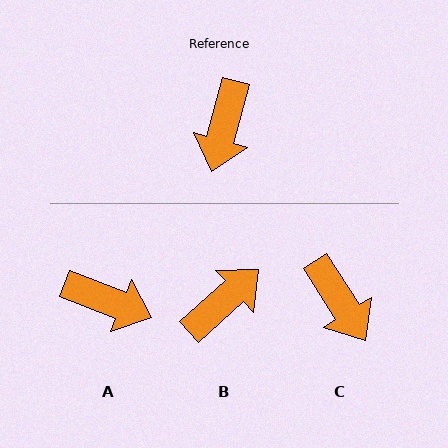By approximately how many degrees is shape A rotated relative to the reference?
Approximately 84 degrees counter-clockwise.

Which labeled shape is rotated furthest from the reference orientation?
B, about 147 degrees away.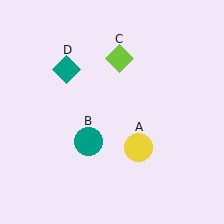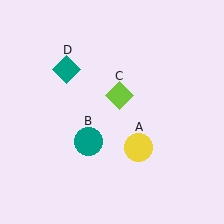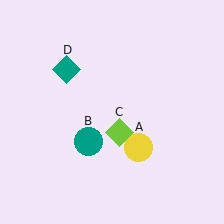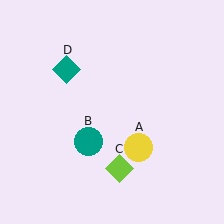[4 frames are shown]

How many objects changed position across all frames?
1 object changed position: lime diamond (object C).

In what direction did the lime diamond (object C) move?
The lime diamond (object C) moved down.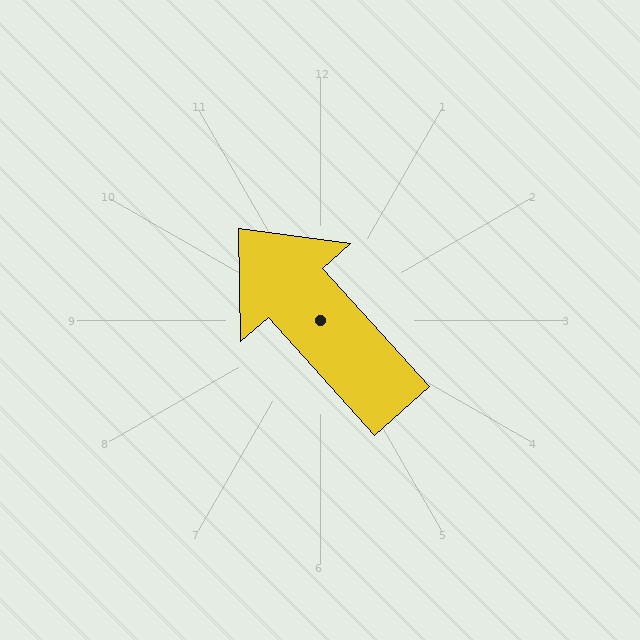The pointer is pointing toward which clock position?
Roughly 11 o'clock.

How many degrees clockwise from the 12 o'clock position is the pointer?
Approximately 318 degrees.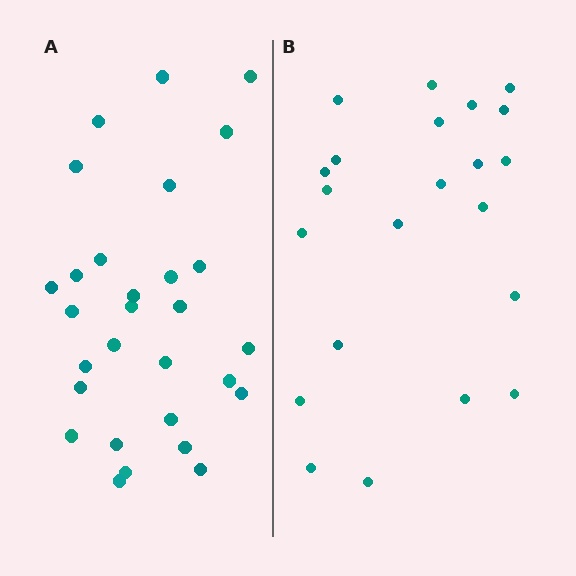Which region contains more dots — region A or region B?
Region A (the left region) has more dots.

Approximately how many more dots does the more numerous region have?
Region A has roughly 8 or so more dots than region B.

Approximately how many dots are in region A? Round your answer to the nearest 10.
About 30 dots. (The exact count is 29, which rounds to 30.)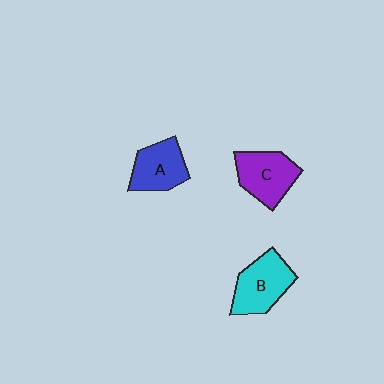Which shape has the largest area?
Shape B (cyan).